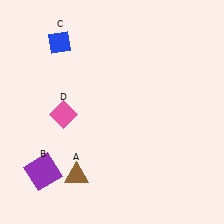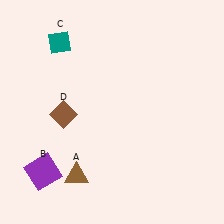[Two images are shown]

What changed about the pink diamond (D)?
In Image 1, D is pink. In Image 2, it changed to brown.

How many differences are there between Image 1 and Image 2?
There are 2 differences between the two images.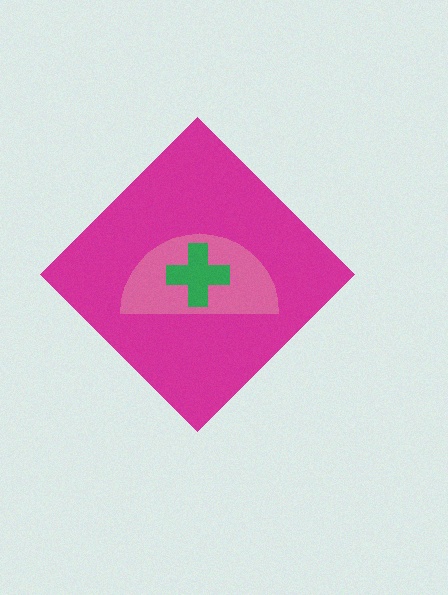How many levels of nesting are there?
3.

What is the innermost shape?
The green cross.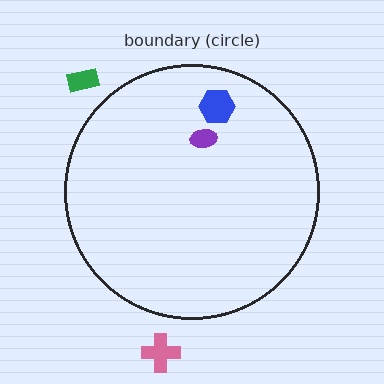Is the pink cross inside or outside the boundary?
Outside.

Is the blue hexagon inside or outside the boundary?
Inside.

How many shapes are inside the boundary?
2 inside, 2 outside.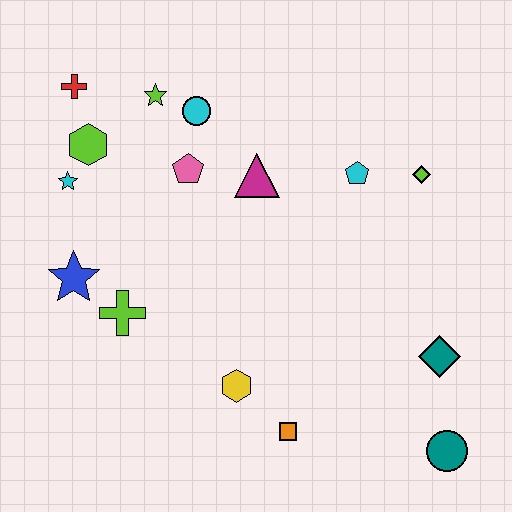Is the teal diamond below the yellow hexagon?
No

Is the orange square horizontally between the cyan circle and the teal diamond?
Yes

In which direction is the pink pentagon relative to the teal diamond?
The pink pentagon is to the left of the teal diamond.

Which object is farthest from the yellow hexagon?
The red cross is farthest from the yellow hexagon.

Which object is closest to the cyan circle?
The lime star is closest to the cyan circle.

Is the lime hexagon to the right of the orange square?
No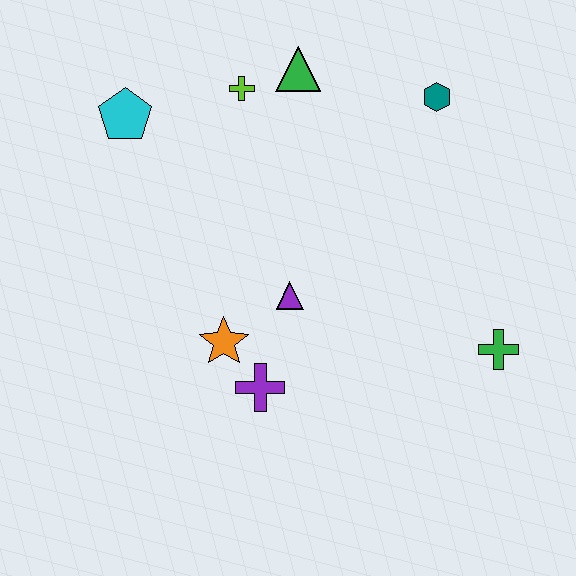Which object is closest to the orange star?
The purple cross is closest to the orange star.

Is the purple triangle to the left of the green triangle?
Yes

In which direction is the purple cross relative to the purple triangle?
The purple cross is below the purple triangle.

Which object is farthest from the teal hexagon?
The purple cross is farthest from the teal hexagon.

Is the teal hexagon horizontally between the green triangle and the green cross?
Yes